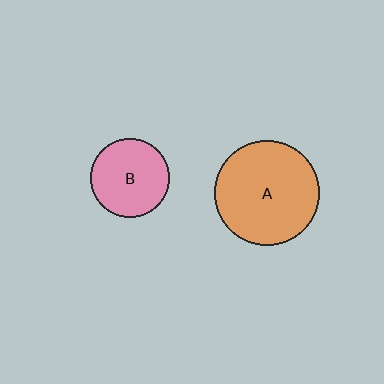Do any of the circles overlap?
No, none of the circles overlap.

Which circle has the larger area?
Circle A (orange).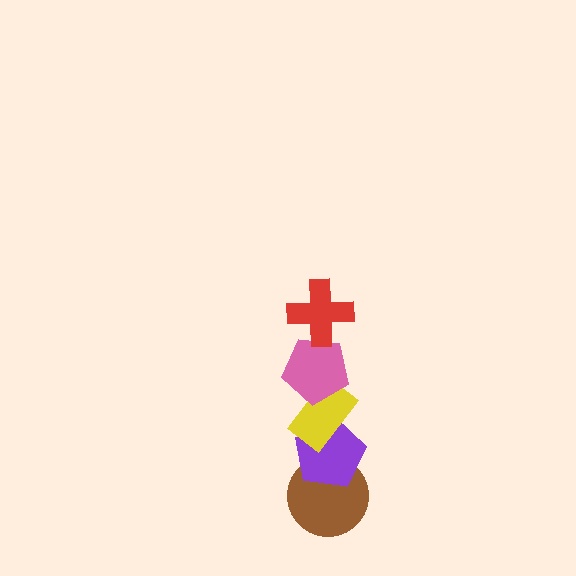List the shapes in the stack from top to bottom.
From top to bottom: the red cross, the pink pentagon, the yellow rectangle, the purple pentagon, the brown circle.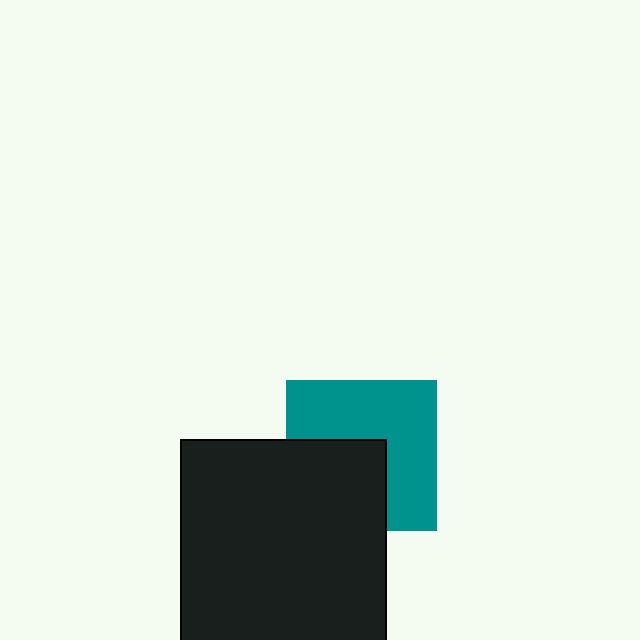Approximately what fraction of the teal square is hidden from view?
Roughly 41% of the teal square is hidden behind the black square.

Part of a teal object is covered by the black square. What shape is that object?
It is a square.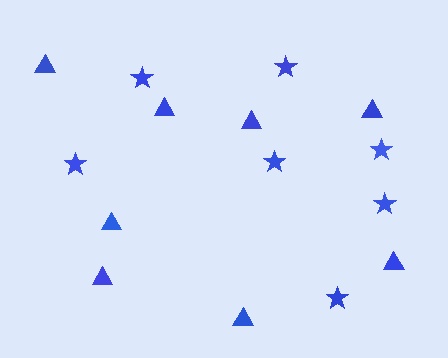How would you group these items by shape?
There are 2 groups: one group of triangles (8) and one group of stars (7).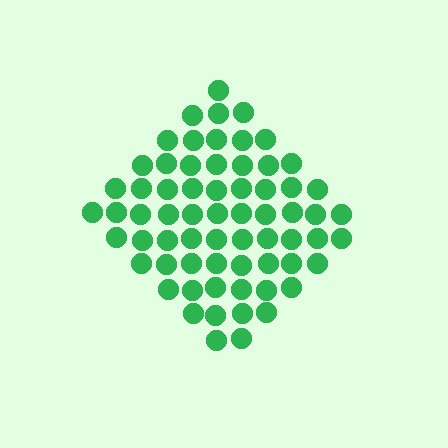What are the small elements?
The small elements are circles.